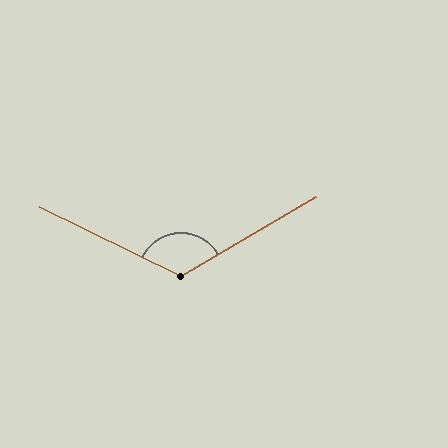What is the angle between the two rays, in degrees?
Approximately 123 degrees.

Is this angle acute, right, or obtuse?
It is obtuse.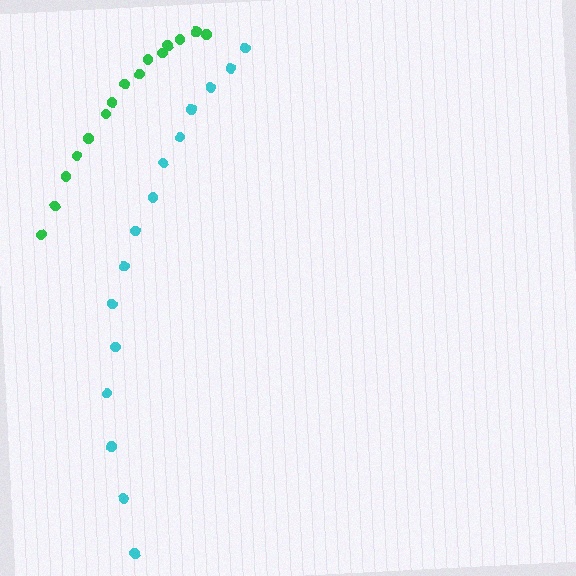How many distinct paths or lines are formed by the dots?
There are 2 distinct paths.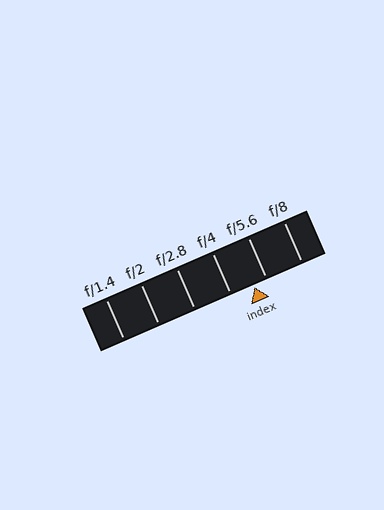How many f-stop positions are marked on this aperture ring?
There are 6 f-stop positions marked.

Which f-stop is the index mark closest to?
The index mark is closest to f/5.6.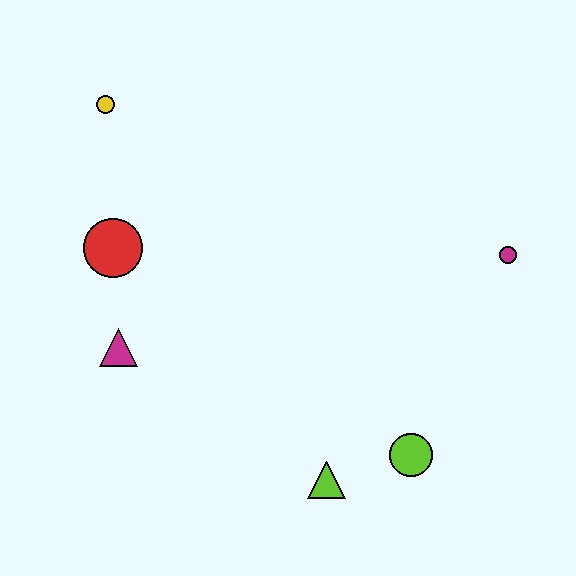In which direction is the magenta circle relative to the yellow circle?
The magenta circle is to the right of the yellow circle.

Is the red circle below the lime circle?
No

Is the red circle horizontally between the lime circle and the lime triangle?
No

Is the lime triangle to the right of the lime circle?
No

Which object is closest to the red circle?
The magenta triangle is closest to the red circle.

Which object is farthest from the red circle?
The magenta circle is farthest from the red circle.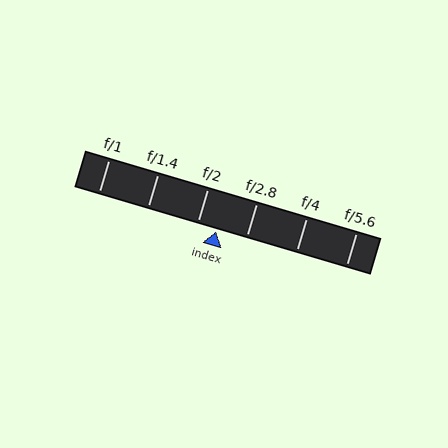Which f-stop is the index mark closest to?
The index mark is closest to f/2.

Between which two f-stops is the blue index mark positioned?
The index mark is between f/2 and f/2.8.